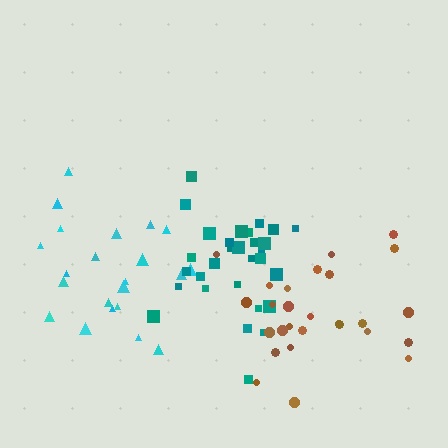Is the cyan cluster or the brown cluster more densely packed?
Brown.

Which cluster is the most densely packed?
Teal.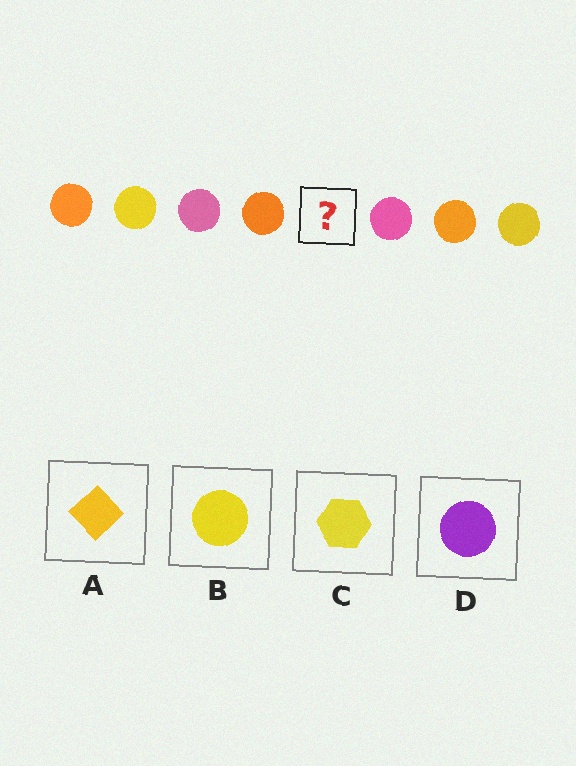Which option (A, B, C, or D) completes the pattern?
B.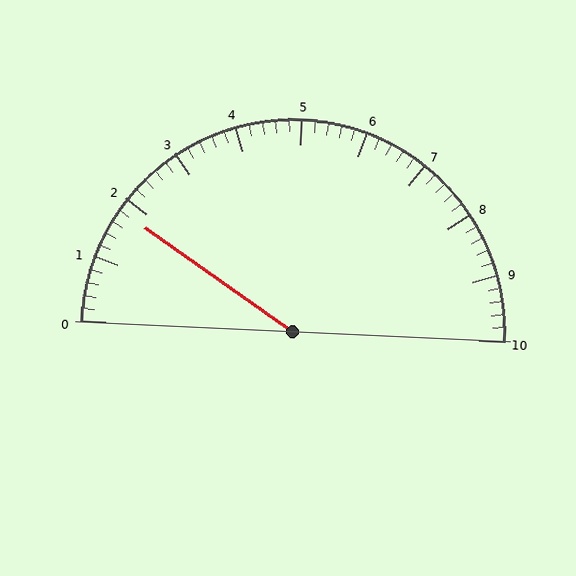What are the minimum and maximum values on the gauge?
The gauge ranges from 0 to 10.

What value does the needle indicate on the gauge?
The needle indicates approximately 1.8.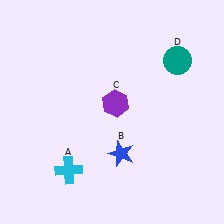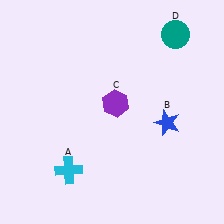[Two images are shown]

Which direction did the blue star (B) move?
The blue star (B) moved right.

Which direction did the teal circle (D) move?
The teal circle (D) moved up.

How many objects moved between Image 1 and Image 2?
2 objects moved between the two images.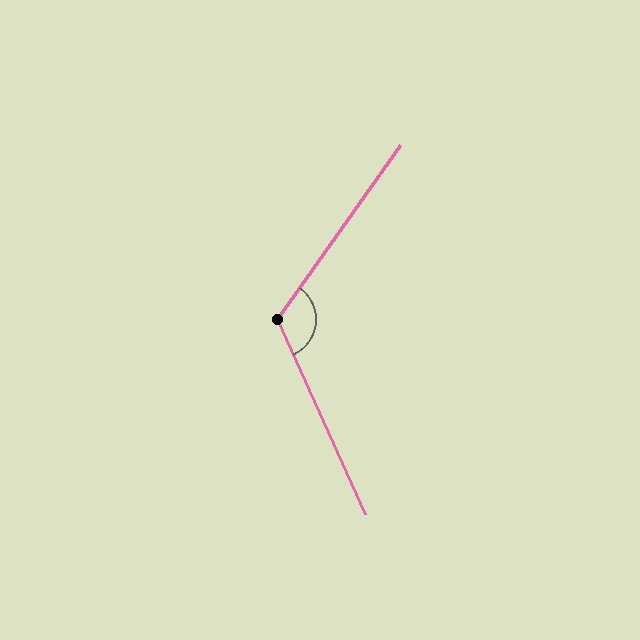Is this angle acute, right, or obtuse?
It is obtuse.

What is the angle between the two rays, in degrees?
Approximately 121 degrees.